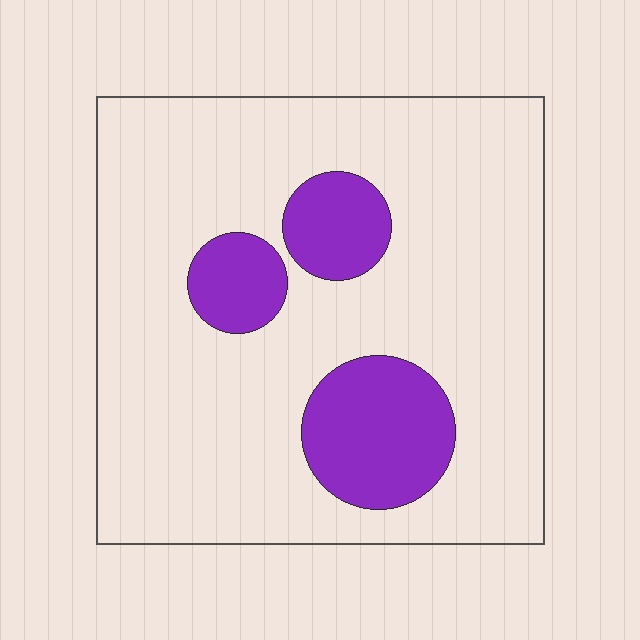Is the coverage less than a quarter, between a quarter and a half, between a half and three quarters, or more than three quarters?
Less than a quarter.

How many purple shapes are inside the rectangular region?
3.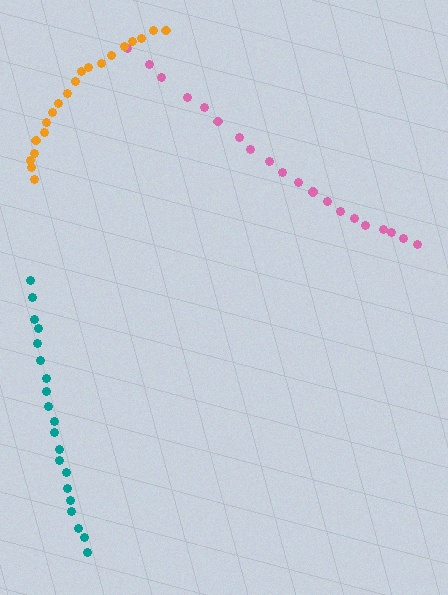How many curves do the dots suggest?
There are 3 distinct paths.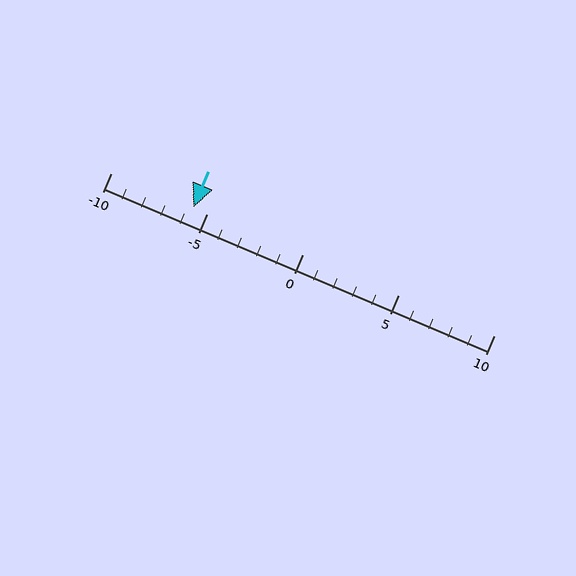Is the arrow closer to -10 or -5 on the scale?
The arrow is closer to -5.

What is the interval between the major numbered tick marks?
The major tick marks are spaced 5 units apart.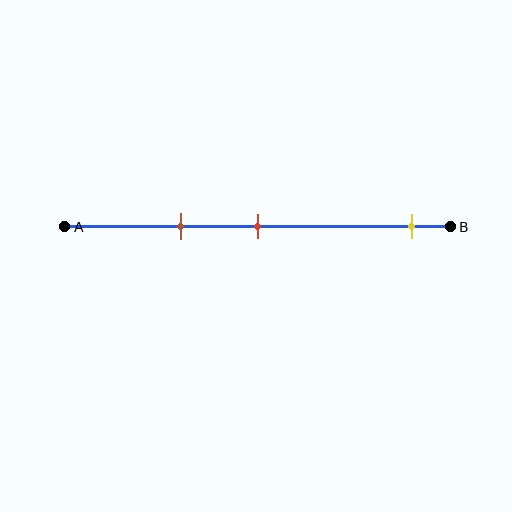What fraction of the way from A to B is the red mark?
The red mark is approximately 50% (0.5) of the way from A to B.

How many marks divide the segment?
There are 3 marks dividing the segment.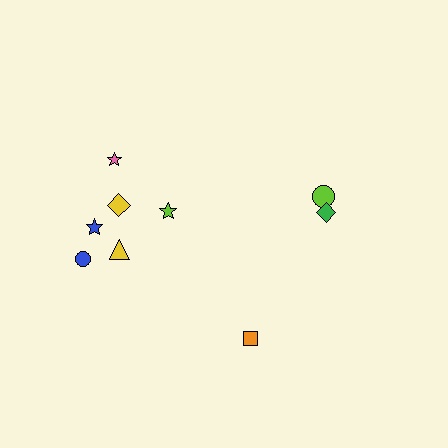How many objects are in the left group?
There are 6 objects.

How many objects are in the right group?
There are 3 objects.